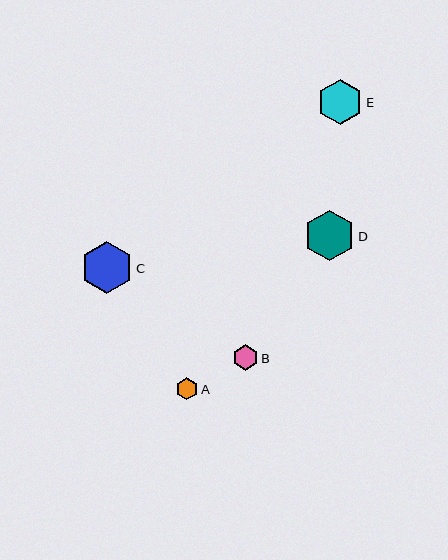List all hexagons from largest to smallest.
From largest to smallest: C, D, E, B, A.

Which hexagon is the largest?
Hexagon C is the largest with a size of approximately 52 pixels.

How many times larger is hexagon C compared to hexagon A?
Hexagon C is approximately 2.4 times the size of hexagon A.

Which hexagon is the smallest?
Hexagon A is the smallest with a size of approximately 22 pixels.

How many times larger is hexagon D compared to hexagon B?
Hexagon D is approximately 2.0 times the size of hexagon B.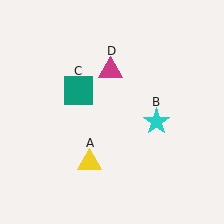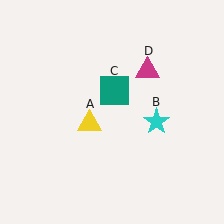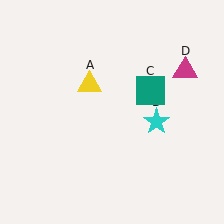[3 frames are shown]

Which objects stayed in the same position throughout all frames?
Cyan star (object B) remained stationary.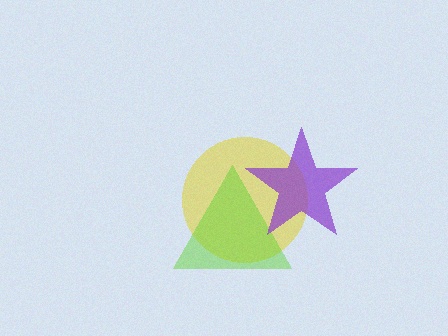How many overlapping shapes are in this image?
There are 3 overlapping shapes in the image.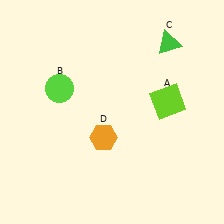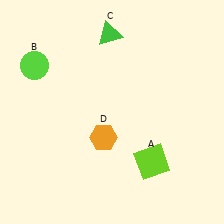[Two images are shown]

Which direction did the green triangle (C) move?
The green triangle (C) moved left.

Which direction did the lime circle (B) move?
The lime circle (B) moved left.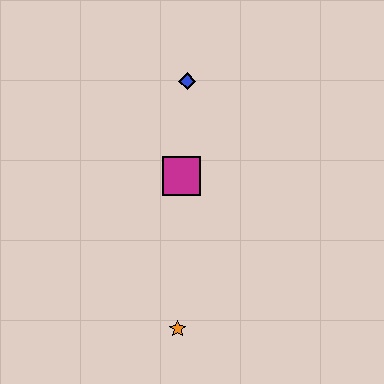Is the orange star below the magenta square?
Yes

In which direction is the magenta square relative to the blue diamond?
The magenta square is below the blue diamond.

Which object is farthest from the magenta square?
The orange star is farthest from the magenta square.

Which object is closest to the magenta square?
The blue diamond is closest to the magenta square.